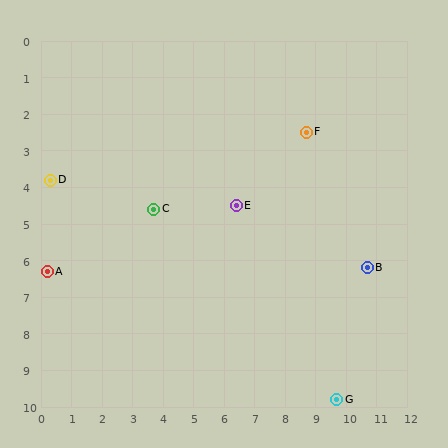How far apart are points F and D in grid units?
Points F and D are about 8.5 grid units apart.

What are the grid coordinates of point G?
Point G is at approximately (9.7, 9.8).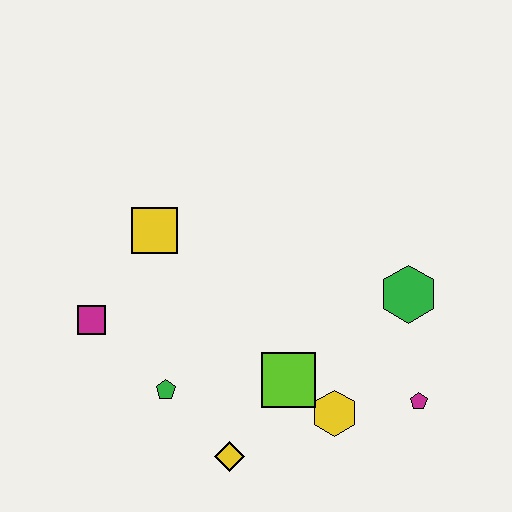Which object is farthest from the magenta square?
The magenta pentagon is farthest from the magenta square.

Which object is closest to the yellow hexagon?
The lime square is closest to the yellow hexagon.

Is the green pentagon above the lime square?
No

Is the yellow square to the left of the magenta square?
No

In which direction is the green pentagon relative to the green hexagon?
The green pentagon is to the left of the green hexagon.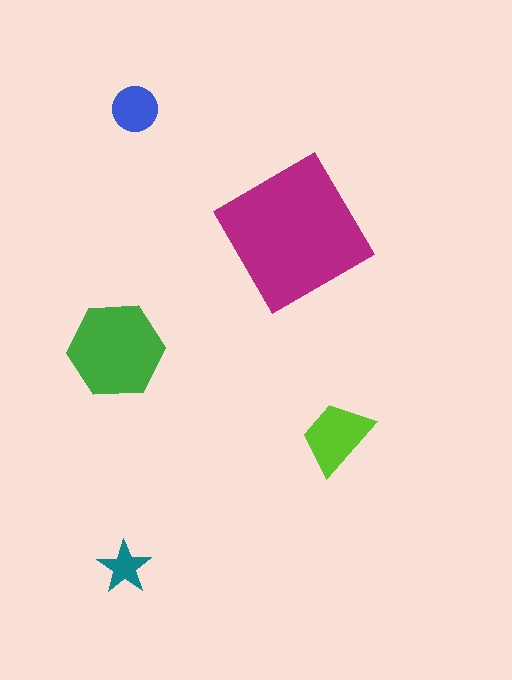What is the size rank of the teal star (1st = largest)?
5th.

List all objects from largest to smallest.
The magenta diamond, the green hexagon, the lime trapezoid, the blue circle, the teal star.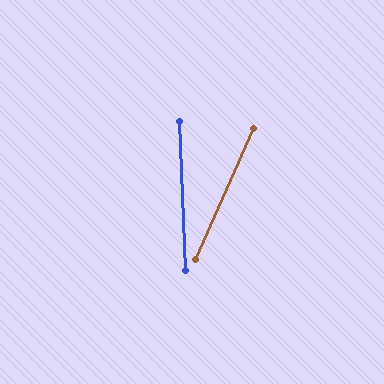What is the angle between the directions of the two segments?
Approximately 26 degrees.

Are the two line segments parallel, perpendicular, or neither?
Neither parallel nor perpendicular — they differ by about 26°.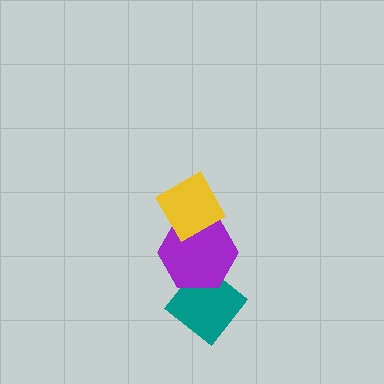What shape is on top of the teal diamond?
The purple hexagon is on top of the teal diamond.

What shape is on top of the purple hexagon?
The yellow diamond is on top of the purple hexagon.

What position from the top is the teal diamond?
The teal diamond is 3rd from the top.